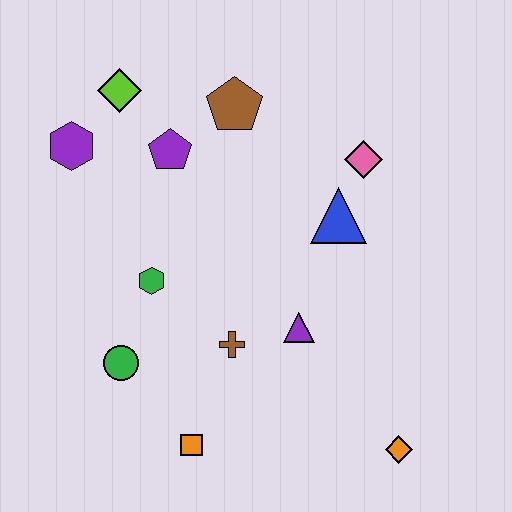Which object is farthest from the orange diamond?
The lime diamond is farthest from the orange diamond.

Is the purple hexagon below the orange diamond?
No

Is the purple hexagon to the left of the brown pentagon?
Yes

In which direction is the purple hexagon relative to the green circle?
The purple hexagon is above the green circle.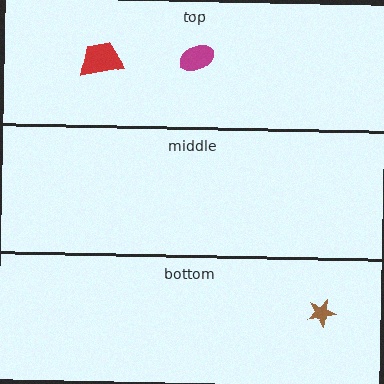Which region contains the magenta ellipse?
The top region.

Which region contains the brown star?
The bottom region.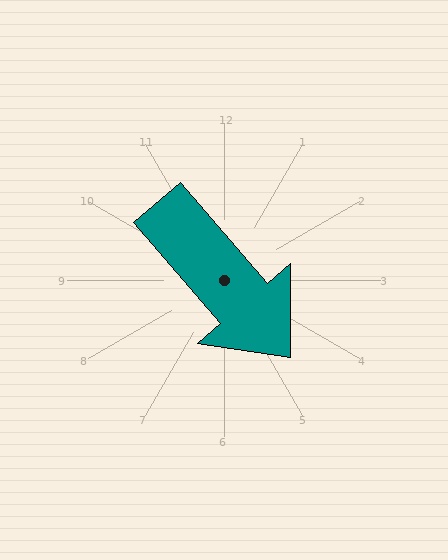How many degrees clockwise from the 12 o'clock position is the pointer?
Approximately 139 degrees.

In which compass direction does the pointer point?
Southeast.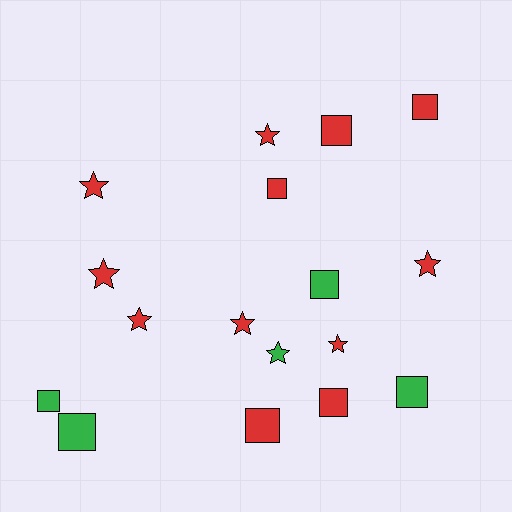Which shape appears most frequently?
Square, with 9 objects.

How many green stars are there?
There is 1 green star.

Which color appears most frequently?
Red, with 12 objects.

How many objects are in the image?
There are 17 objects.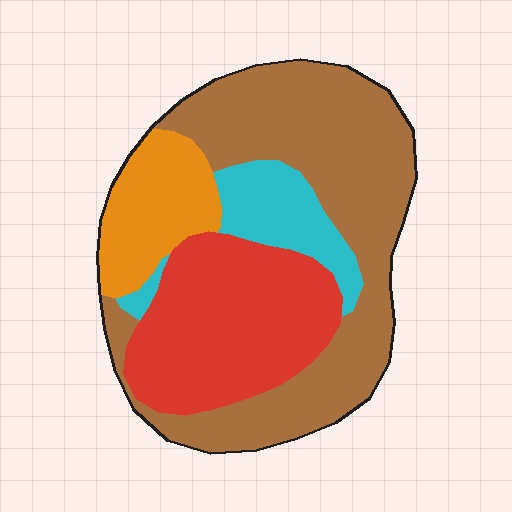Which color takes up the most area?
Brown, at roughly 45%.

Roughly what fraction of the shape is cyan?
Cyan takes up about one eighth (1/8) of the shape.